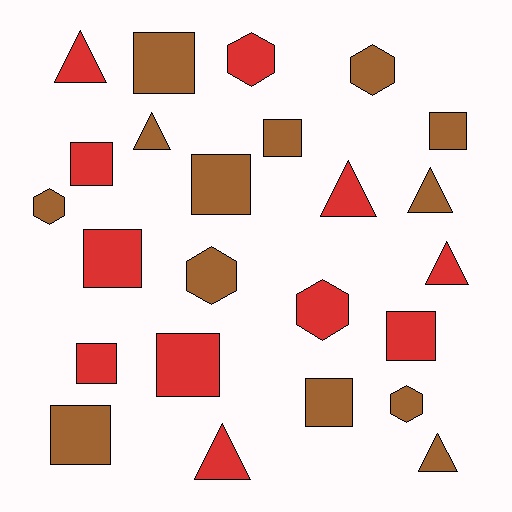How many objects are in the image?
There are 24 objects.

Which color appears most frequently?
Brown, with 13 objects.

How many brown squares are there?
There are 6 brown squares.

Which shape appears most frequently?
Square, with 11 objects.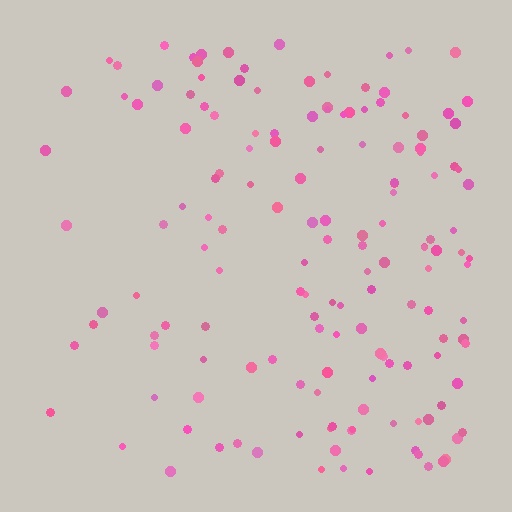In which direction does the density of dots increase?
From left to right, with the right side densest.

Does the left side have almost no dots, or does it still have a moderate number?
Still a moderate number, just noticeably fewer than the right.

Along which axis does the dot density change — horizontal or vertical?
Horizontal.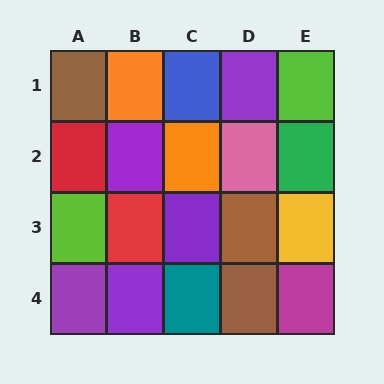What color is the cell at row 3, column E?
Yellow.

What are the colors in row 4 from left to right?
Purple, purple, teal, brown, magenta.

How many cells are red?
2 cells are red.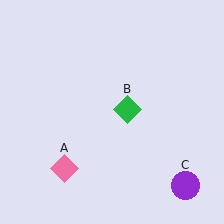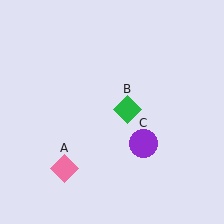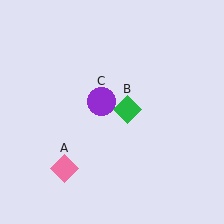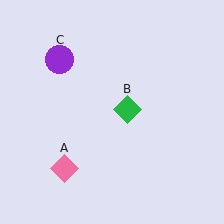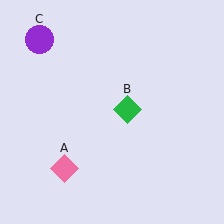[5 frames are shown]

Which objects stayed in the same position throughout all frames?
Pink diamond (object A) and green diamond (object B) remained stationary.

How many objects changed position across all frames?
1 object changed position: purple circle (object C).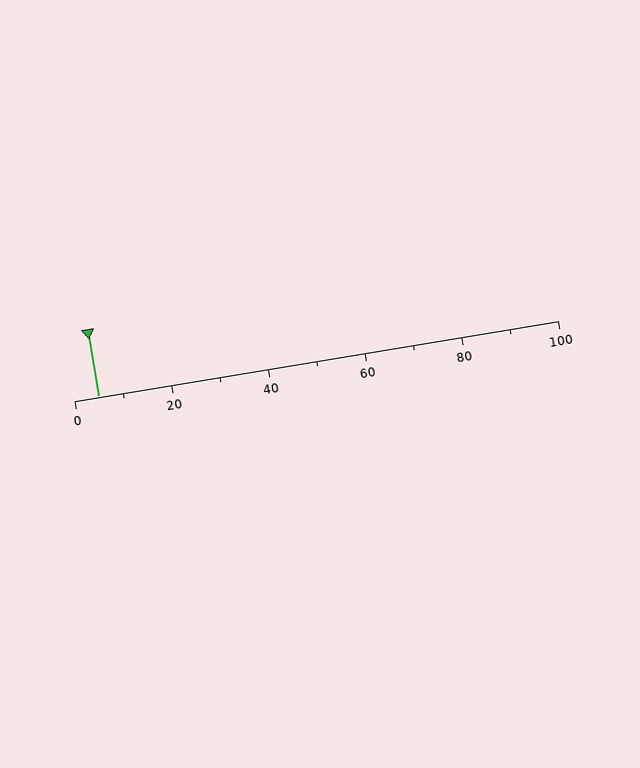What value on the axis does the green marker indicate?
The marker indicates approximately 5.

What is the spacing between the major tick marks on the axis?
The major ticks are spaced 20 apart.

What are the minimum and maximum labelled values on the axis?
The axis runs from 0 to 100.